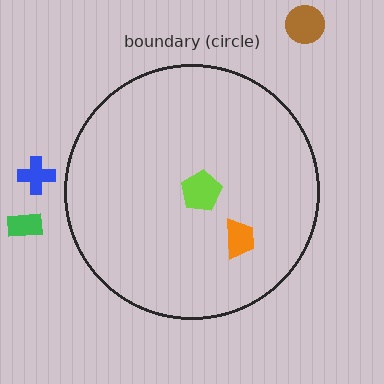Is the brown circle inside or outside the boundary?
Outside.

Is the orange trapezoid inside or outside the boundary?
Inside.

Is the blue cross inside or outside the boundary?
Outside.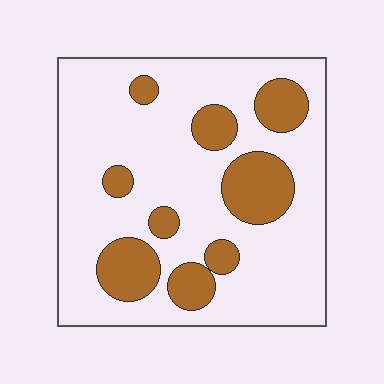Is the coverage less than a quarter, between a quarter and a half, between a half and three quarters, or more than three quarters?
Less than a quarter.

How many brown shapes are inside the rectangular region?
9.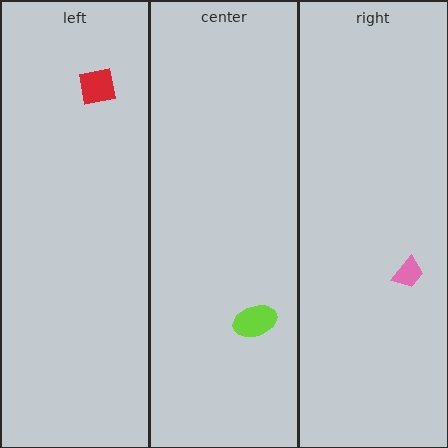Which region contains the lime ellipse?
The center region.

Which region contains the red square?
The left region.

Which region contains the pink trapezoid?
The right region.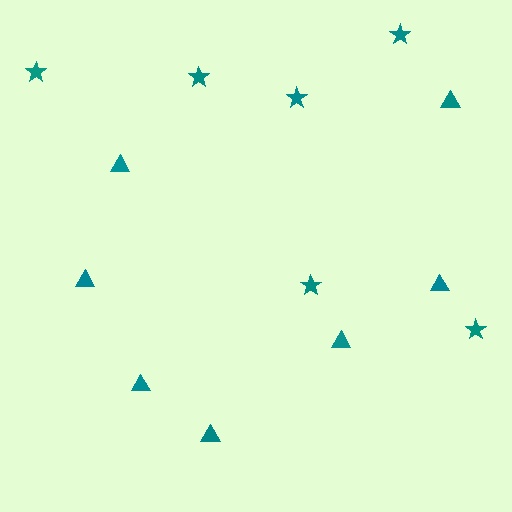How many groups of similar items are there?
There are 2 groups: one group of stars (6) and one group of triangles (7).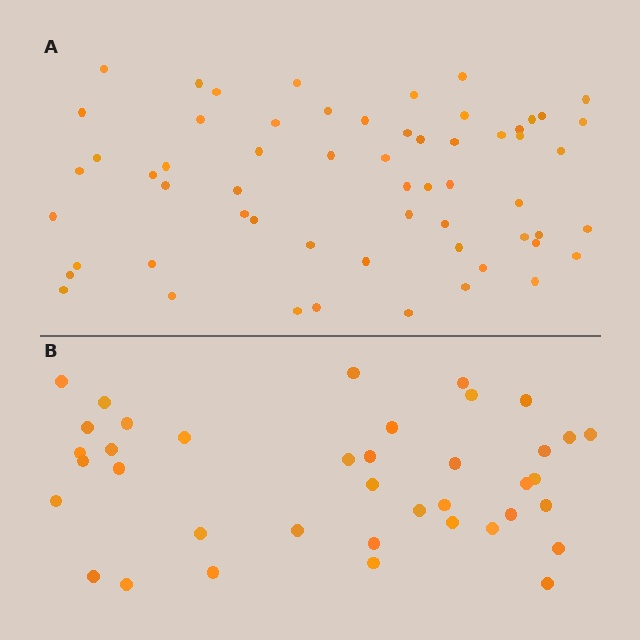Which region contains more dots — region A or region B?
Region A (the top region) has more dots.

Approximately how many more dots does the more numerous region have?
Region A has approximately 20 more dots than region B.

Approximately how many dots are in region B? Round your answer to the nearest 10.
About 40 dots. (The exact count is 39, which rounds to 40.)